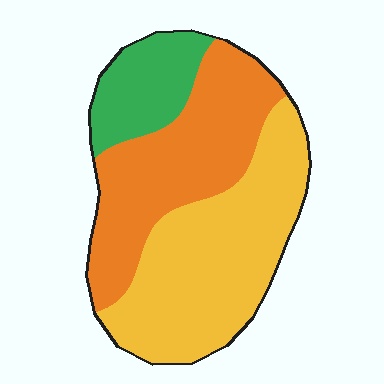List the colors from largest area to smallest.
From largest to smallest: yellow, orange, green.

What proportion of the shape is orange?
Orange takes up about three eighths (3/8) of the shape.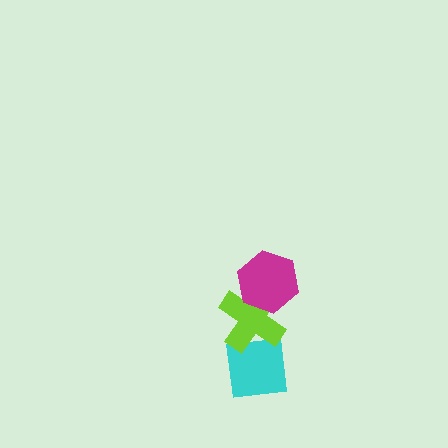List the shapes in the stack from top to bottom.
From top to bottom: the magenta hexagon, the lime cross, the cyan square.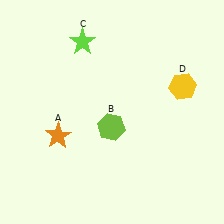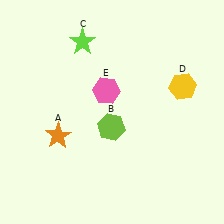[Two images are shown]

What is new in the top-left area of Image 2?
A pink hexagon (E) was added in the top-left area of Image 2.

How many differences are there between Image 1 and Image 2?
There is 1 difference between the two images.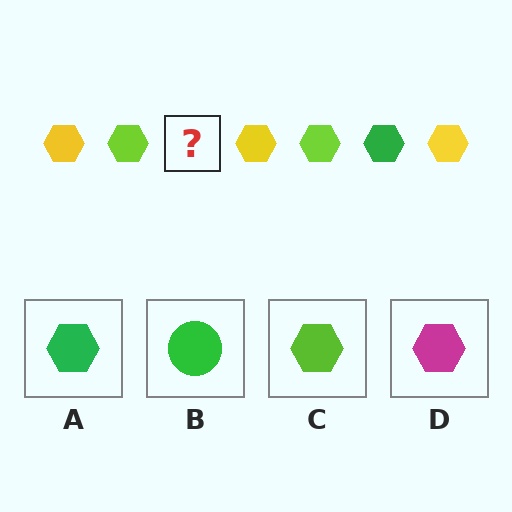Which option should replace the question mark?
Option A.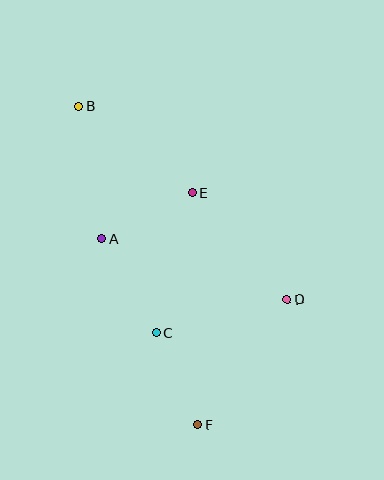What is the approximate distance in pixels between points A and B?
The distance between A and B is approximately 134 pixels.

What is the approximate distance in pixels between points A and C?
The distance between A and C is approximately 109 pixels.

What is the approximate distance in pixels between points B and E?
The distance between B and E is approximately 142 pixels.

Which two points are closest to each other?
Points C and F are closest to each other.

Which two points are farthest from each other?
Points B and F are farthest from each other.